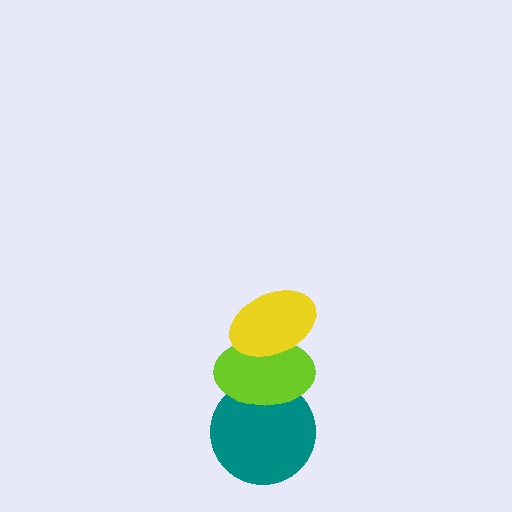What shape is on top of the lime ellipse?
The yellow ellipse is on top of the lime ellipse.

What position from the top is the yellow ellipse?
The yellow ellipse is 1st from the top.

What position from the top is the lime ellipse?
The lime ellipse is 2nd from the top.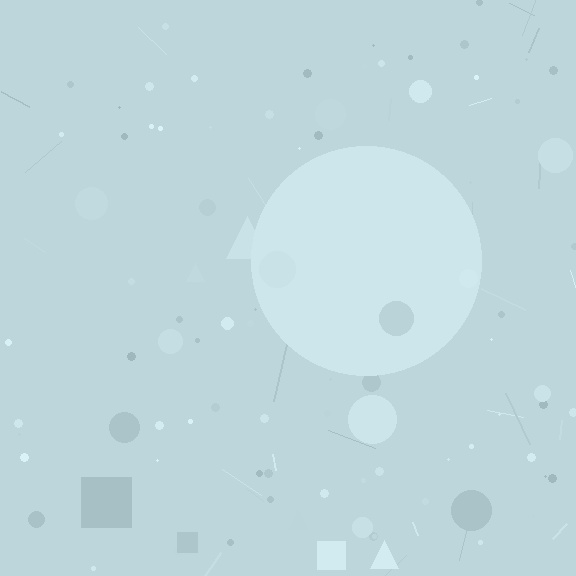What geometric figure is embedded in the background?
A circle is embedded in the background.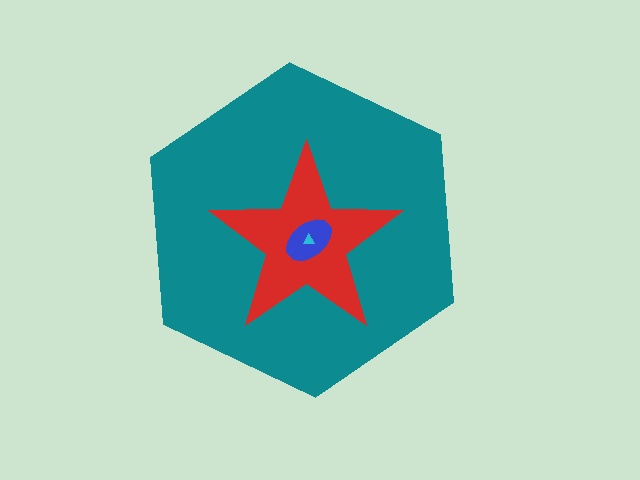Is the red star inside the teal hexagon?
Yes.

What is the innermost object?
The cyan triangle.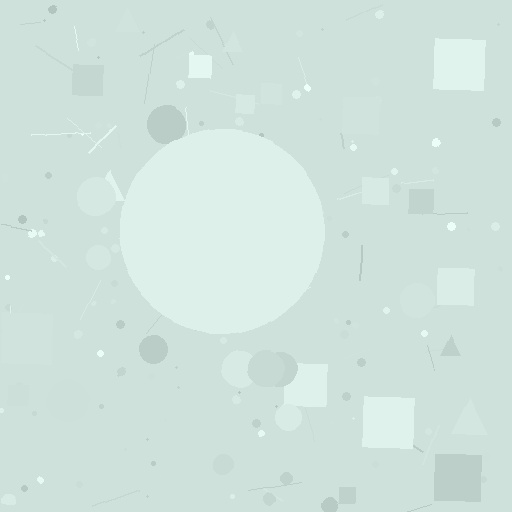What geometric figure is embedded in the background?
A circle is embedded in the background.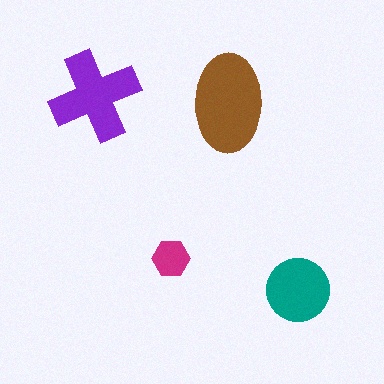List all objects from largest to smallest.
The brown ellipse, the purple cross, the teal circle, the magenta hexagon.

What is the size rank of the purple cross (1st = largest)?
2nd.